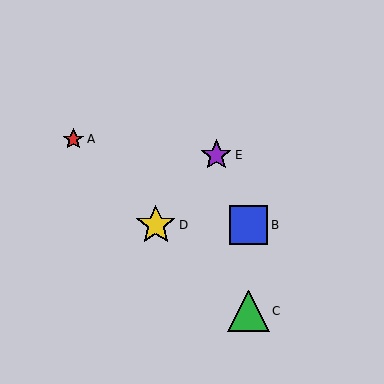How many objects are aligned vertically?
2 objects (B, C) are aligned vertically.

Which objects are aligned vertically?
Objects B, C are aligned vertically.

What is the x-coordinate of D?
Object D is at x≈156.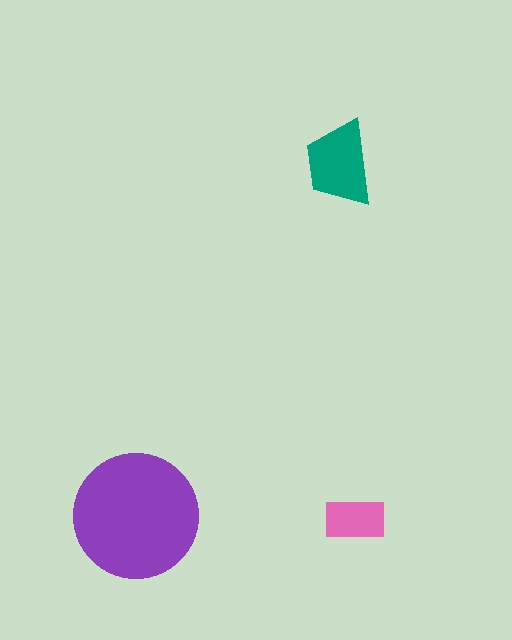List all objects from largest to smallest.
The purple circle, the teal trapezoid, the pink rectangle.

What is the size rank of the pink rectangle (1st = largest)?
3rd.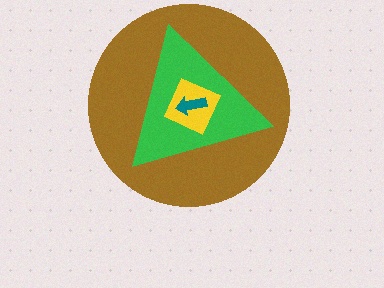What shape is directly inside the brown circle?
The green triangle.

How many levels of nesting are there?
4.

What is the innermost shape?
The teal arrow.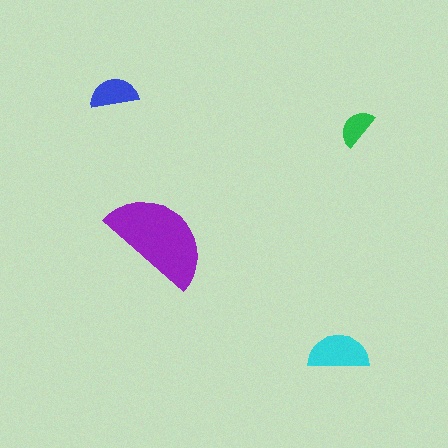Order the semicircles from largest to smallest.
the purple one, the cyan one, the blue one, the green one.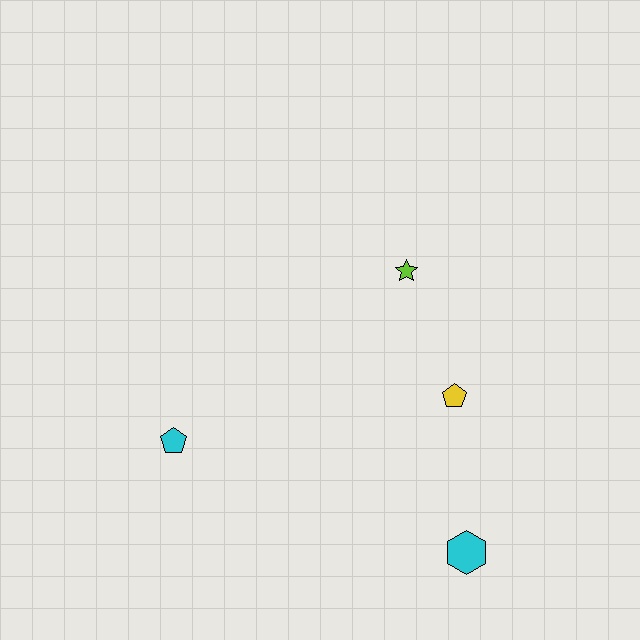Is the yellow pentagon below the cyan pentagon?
No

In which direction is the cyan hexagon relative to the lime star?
The cyan hexagon is below the lime star.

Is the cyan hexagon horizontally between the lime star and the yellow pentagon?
No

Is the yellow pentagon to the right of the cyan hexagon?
No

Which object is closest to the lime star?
The yellow pentagon is closest to the lime star.